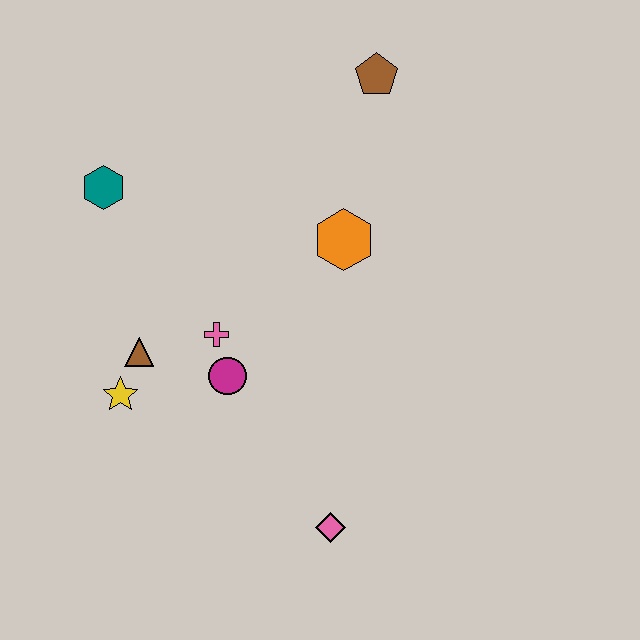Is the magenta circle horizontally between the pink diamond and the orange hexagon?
No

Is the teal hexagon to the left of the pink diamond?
Yes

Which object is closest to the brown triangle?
The yellow star is closest to the brown triangle.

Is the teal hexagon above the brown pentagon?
No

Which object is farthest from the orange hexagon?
The pink diamond is farthest from the orange hexagon.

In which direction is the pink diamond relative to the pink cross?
The pink diamond is below the pink cross.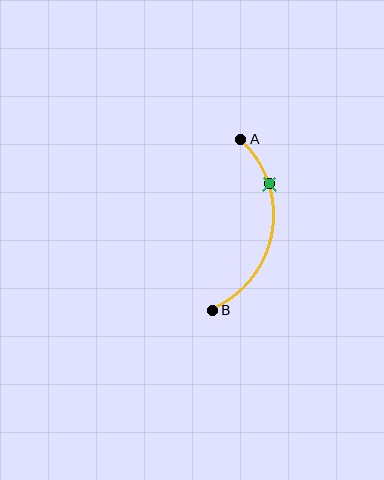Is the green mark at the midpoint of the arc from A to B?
No. The green mark lies on the arc but is closer to endpoint A. The arc midpoint would be at the point on the curve equidistant along the arc from both A and B.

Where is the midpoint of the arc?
The arc midpoint is the point on the curve farthest from the straight line joining A and B. It sits to the right of that line.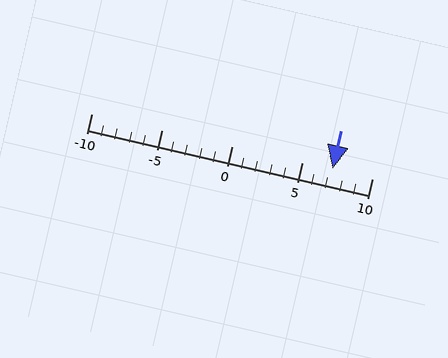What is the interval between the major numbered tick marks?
The major tick marks are spaced 5 units apart.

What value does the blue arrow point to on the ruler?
The blue arrow points to approximately 7.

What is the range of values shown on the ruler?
The ruler shows values from -10 to 10.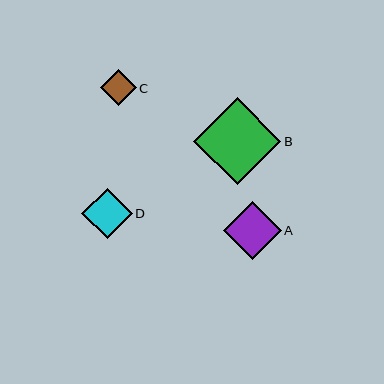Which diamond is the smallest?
Diamond C is the smallest with a size of approximately 36 pixels.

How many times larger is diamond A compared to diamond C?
Diamond A is approximately 1.6 times the size of diamond C.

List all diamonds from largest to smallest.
From largest to smallest: B, A, D, C.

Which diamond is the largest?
Diamond B is the largest with a size of approximately 87 pixels.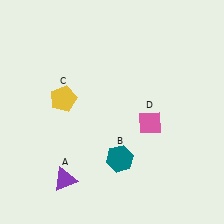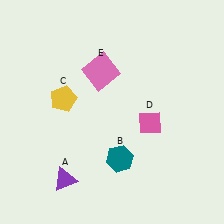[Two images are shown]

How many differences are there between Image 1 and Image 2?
There is 1 difference between the two images.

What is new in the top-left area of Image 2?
A pink square (E) was added in the top-left area of Image 2.